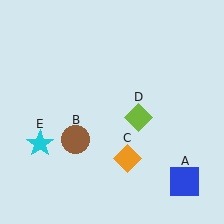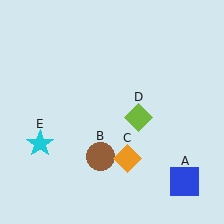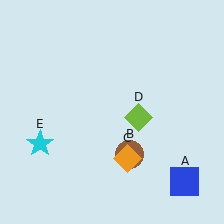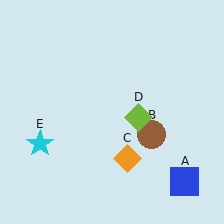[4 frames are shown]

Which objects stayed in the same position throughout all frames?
Blue square (object A) and orange diamond (object C) and lime diamond (object D) and cyan star (object E) remained stationary.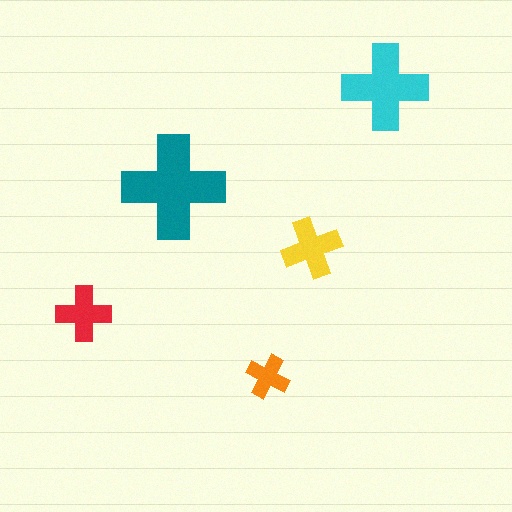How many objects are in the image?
There are 5 objects in the image.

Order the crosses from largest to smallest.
the teal one, the cyan one, the yellow one, the red one, the orange one.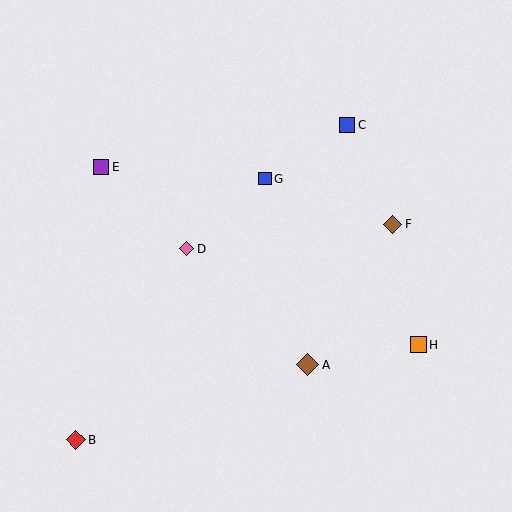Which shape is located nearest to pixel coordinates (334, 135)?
The blue square (labeled C) at (347, 125) is nearest to that location.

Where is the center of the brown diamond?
The center of the brown diamond is at (307, 365).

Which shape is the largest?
The brown diamond (labeled A) is the largest.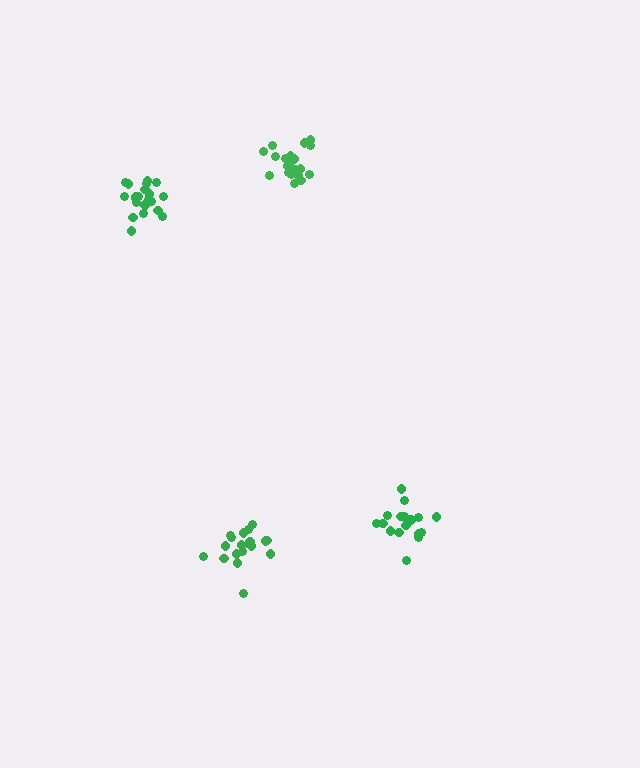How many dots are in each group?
Group 1: 21 dots, Group 2: 19 dots, Group 3: 18 dots, Group 4: 21 dots (79 total).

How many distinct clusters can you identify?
There are 4 distinct clusters.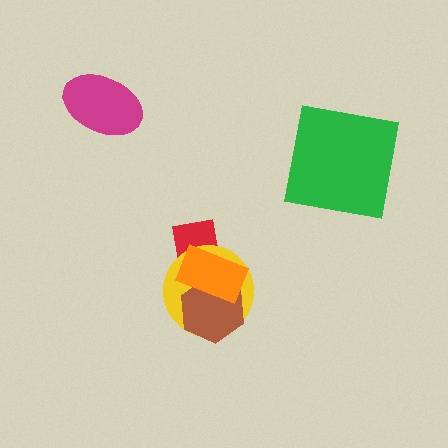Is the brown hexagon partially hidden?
Yes, it is partially covered by another shape.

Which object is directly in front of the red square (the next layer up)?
The yellow circle is directly in front of the red square.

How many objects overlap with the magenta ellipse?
0 objects overlap with the magenta ellipse.